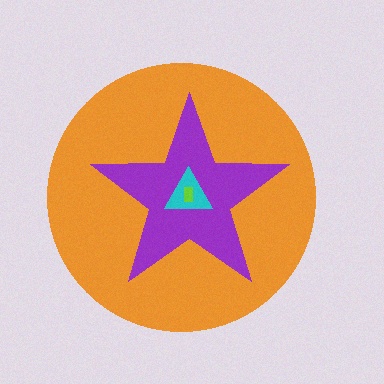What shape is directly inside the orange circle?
The purple star.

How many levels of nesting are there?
4.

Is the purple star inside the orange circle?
Yes.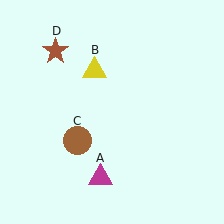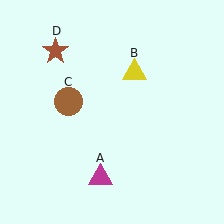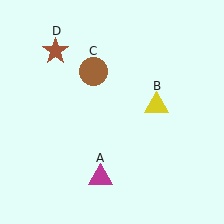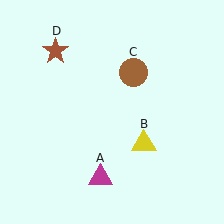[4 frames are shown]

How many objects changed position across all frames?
2 objects changed position: yellow triangle (object B), brown circle (object C).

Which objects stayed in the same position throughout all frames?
Magenta triangle (object A) and brown star (object D) remained stationary.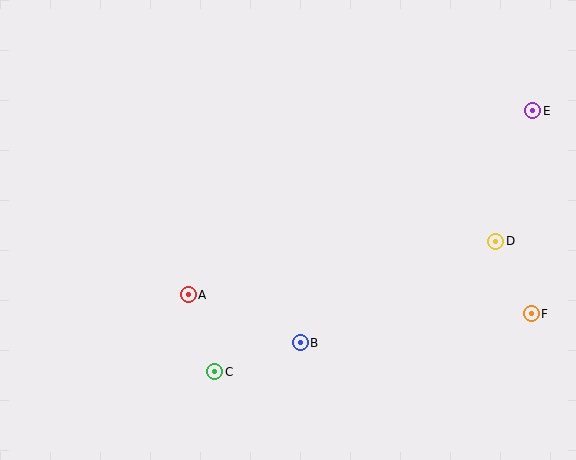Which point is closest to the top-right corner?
Point E is closest to the top-right corner.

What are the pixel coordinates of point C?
Point C is at (215, 372).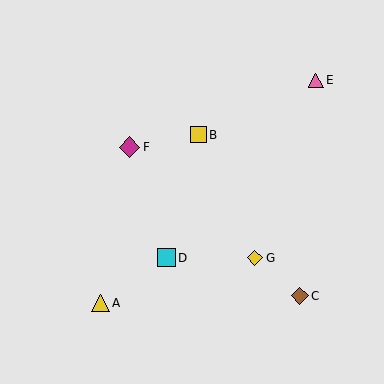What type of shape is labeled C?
Shape C is a brown diamond.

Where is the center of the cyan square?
The center of the cyan square is at (166, 258).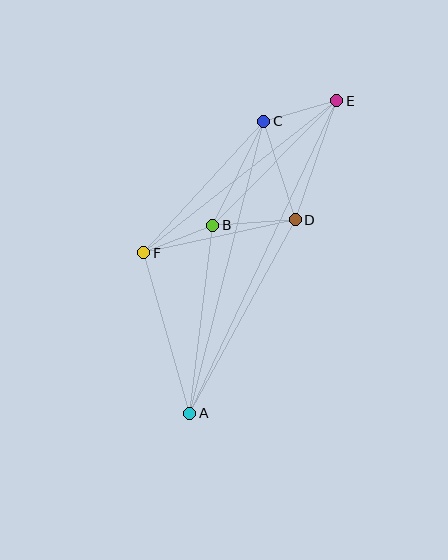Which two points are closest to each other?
Points B and F are closest to each other.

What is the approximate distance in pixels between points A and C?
The distance between A and C is approximately 301 pixels.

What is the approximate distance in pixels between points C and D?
The distance between C and D is approximately 103 pixels.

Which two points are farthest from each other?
Points A and E are farthest from each other.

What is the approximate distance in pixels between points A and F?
The distance between A and F is approximately 167 pixels.